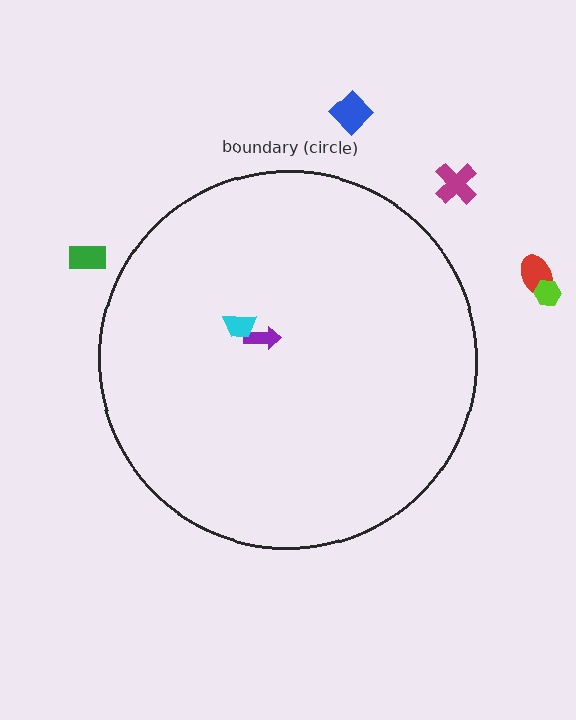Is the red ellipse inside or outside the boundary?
Outside.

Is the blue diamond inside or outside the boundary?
Outside.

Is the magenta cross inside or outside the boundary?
Outside.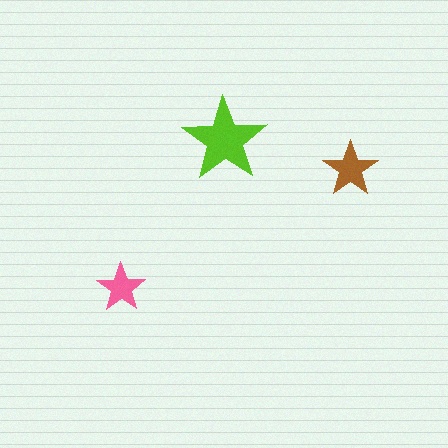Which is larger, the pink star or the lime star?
The lime one.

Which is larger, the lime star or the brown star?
The lime one.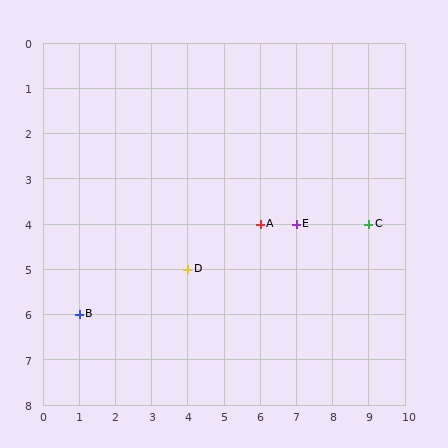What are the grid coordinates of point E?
Point E is at grid coordinates (7, 4).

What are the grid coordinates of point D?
Point D is at grid coordinates (4, 5).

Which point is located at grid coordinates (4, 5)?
Point D is at (4, 5).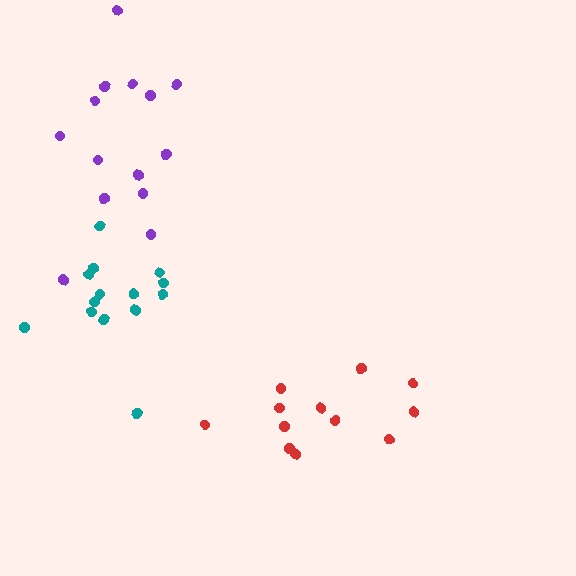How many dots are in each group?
Group 1: 12 dots, Group 2: 14 dots, Group 3: 14 dots (40 total).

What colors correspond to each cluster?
The clusters are colored: red, purple, teal.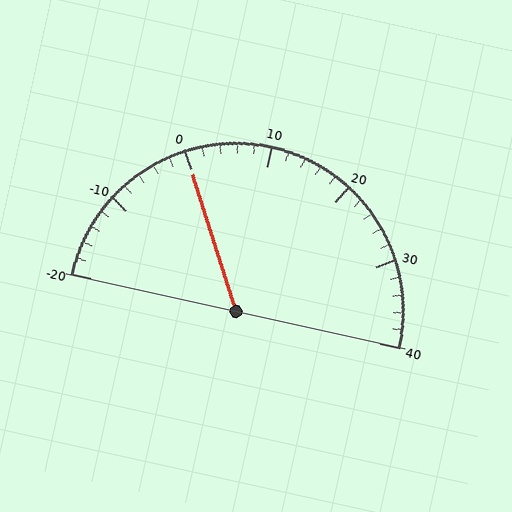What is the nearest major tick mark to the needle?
The nearest major tick mark is 0.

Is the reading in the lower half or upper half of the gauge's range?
The reading is in the lower half of the range (-20 to 40).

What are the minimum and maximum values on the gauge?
The gauge ranges from -20 to 40.